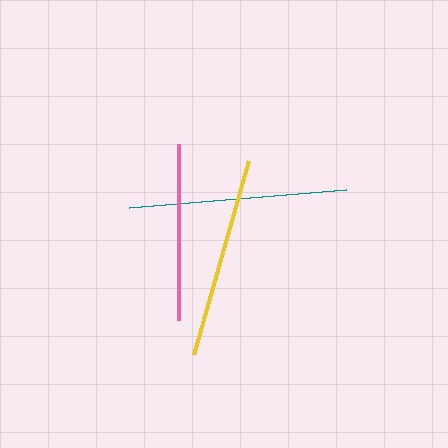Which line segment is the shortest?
The pink line is the shortest at approximately 176 pixels.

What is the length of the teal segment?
The teal segment is approximately 217 pixels long.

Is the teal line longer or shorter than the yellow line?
The teal line is longer than the yellow line.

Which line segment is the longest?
The teal line is the longest at approximately 217 pixels.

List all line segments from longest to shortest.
From longest to shortest: teal, yellow, pink.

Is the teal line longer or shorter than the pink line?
The teal line is longer than the pink line.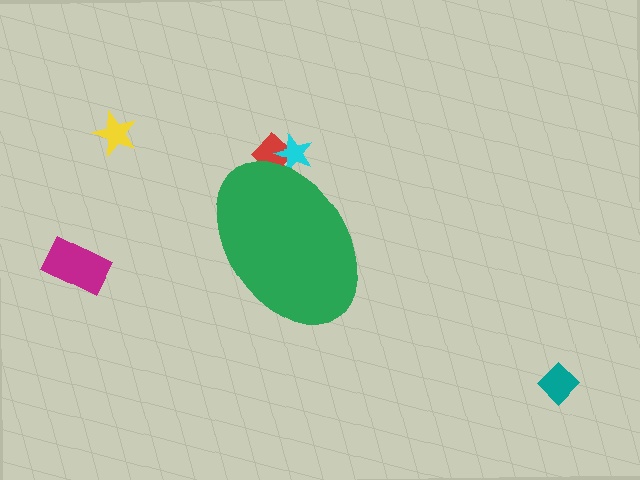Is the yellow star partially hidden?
No, the yellow star is fully visible.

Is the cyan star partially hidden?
Yes, the cyan star is partially hidden behind the green ellipse.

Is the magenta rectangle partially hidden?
No, the magenta rectangle is fully visible.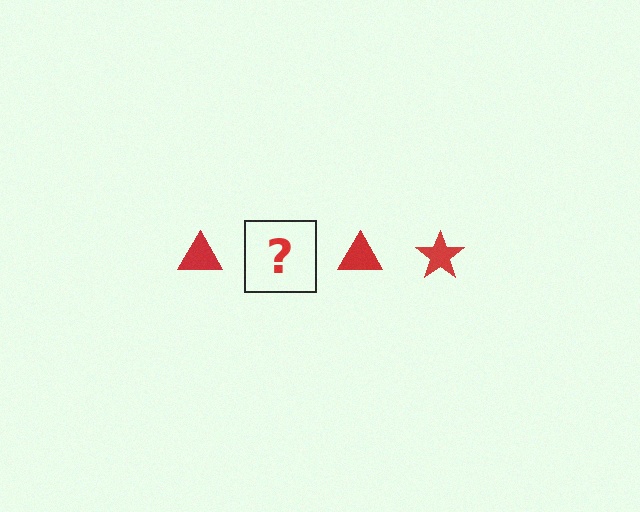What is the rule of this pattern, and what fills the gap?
The rule is that the pattern cycles through triangle, star shapes in red. The gap should be filled with a red star.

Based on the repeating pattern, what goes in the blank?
The blank should be a red star.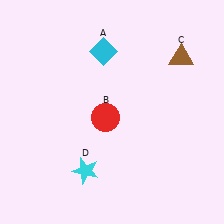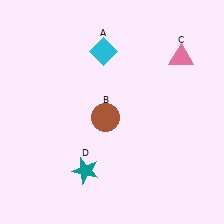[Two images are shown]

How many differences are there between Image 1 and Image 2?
There are 3 differences between the two images.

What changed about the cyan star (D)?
In Image 1, D is cyan. In Image 2, it changed to teal.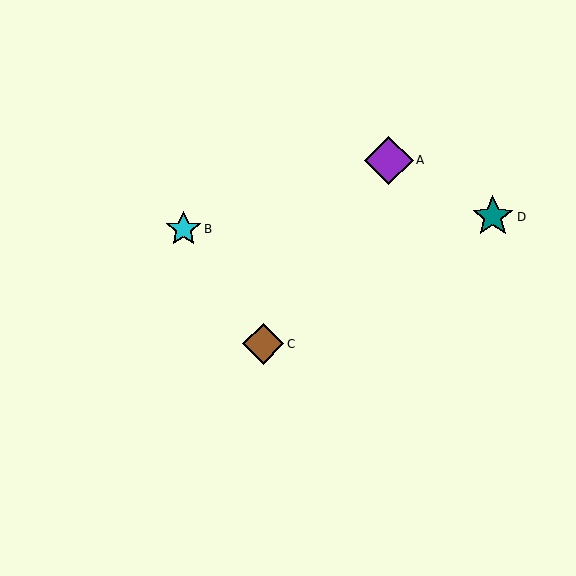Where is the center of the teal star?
The center of the teal star is at (493, 217).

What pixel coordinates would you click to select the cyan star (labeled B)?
Click at (183, 229) to select the cyan star B.